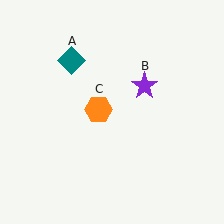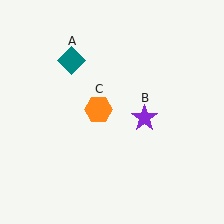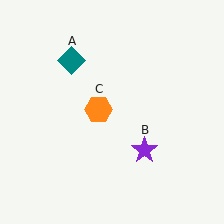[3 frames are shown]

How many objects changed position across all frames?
1 object changed position: purple star (object B).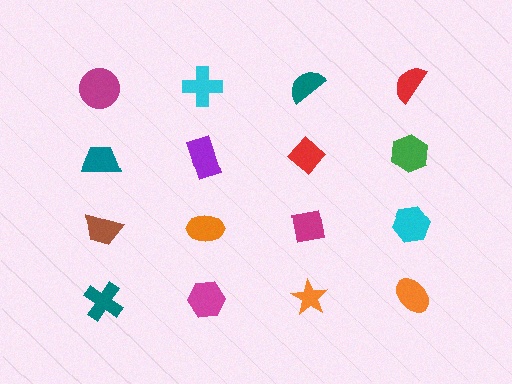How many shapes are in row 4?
4 shapes.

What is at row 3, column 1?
A brown trapezoid.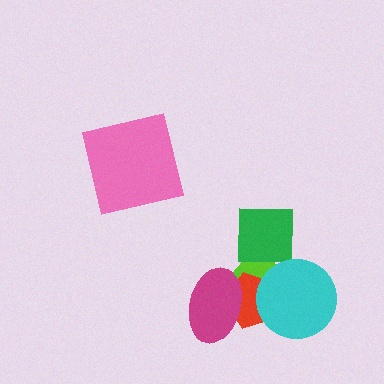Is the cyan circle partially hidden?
No, no other shape covers it.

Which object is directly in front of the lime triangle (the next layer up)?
The red pentagon is directly in front of the lime triangle.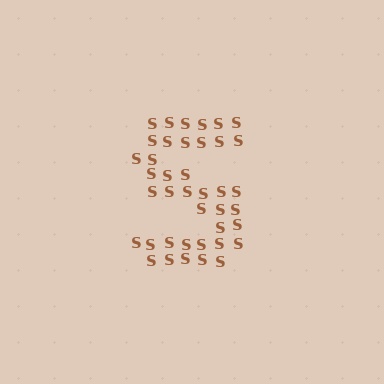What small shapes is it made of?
It is made of small letter S's.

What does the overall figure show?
The overall figure shows the letter S.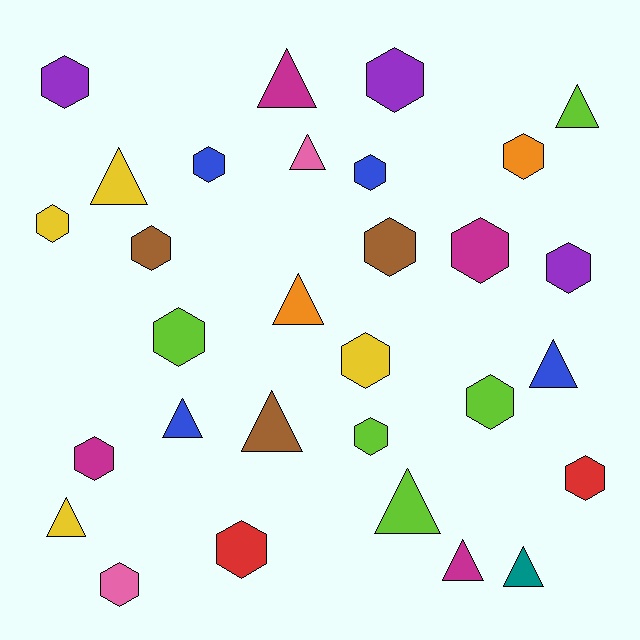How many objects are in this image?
There are 30 objects.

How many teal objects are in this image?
There is 1 teal object.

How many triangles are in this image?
There are 12 triangles.